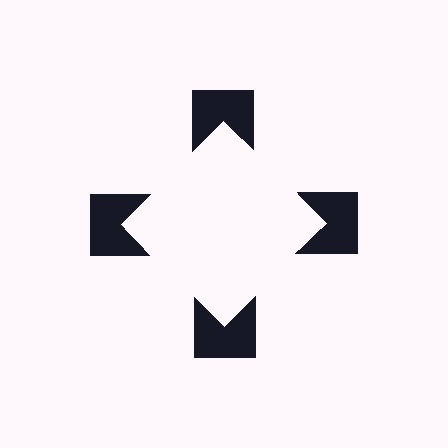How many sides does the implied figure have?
4 sides.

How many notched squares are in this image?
There are 4 — one at each vertex of the illusory square.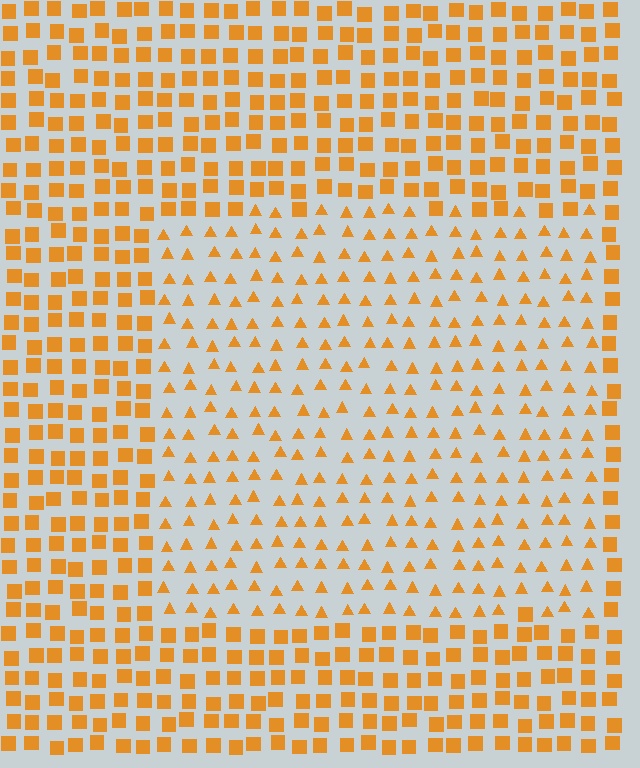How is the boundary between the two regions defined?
The boundary is defined by a change in element shape: triangles inside vs. squares outside. All elements share the same color and spacing.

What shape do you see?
I see a rectangle.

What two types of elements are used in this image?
The image uses triangles inside the rectangle region and squares outside it.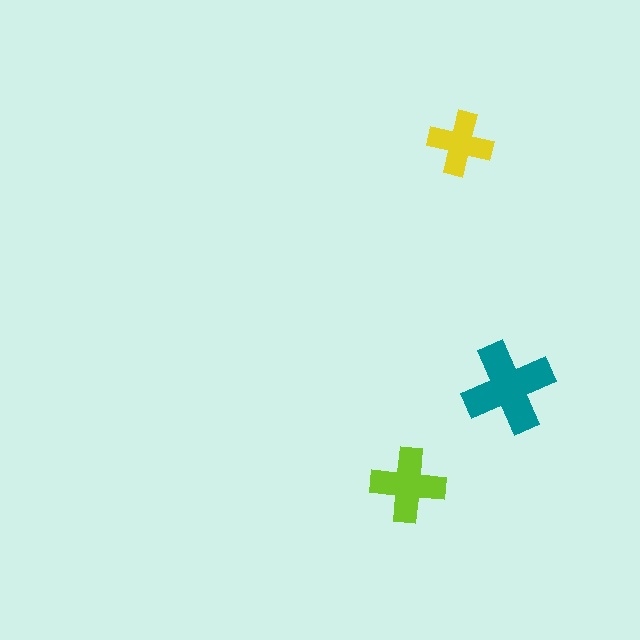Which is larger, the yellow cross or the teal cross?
The teal one.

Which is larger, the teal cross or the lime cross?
The teal one.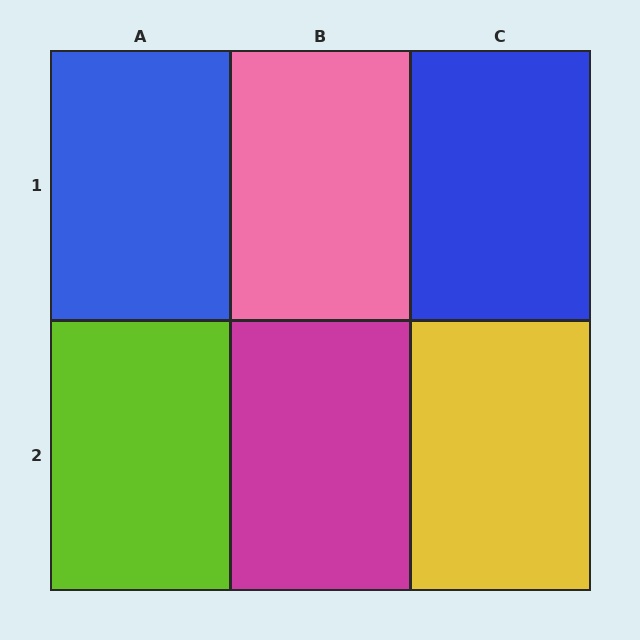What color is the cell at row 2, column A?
Lime.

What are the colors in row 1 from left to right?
Blue, pink, blue.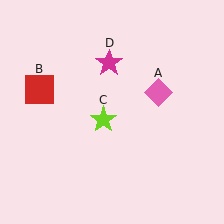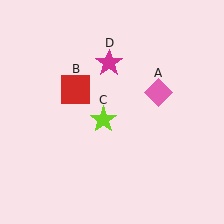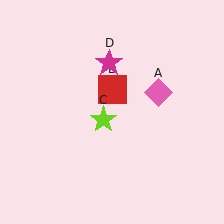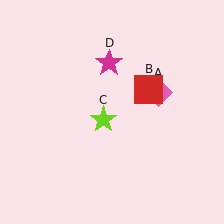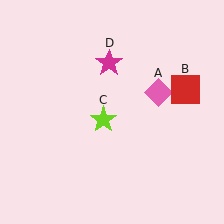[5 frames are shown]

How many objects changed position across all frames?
1 object changed position: red square (object B).